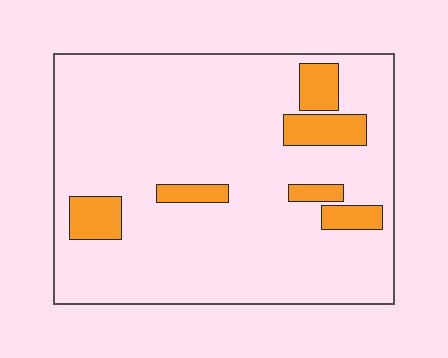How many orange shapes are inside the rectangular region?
6.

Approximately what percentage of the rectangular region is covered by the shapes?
Approximately 15%.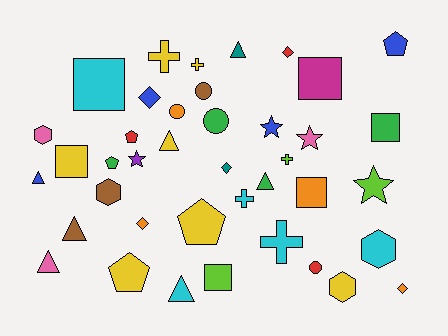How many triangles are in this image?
There are 7 triangles.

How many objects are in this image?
There are 40 objects.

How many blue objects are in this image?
There are 4 blue objects.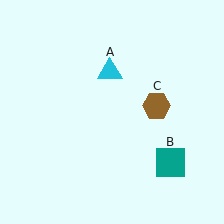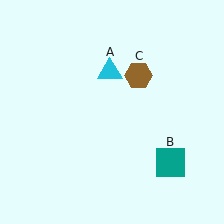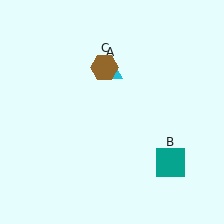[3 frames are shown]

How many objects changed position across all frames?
1 object changed position: brown hexagon (object C).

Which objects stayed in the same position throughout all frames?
Cyan triangle (object A) and teal square (object B) remained stationary.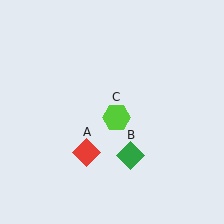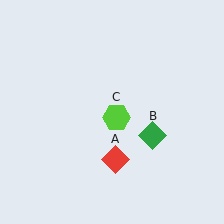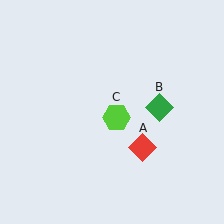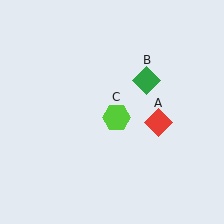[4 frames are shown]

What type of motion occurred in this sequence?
The red diamond (object A), green diamond (object B) rotated counterclockwise around the center of the scene.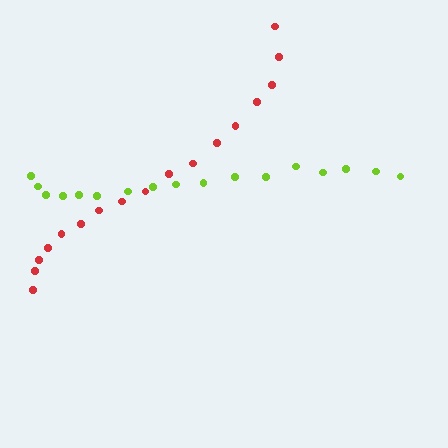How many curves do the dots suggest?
There are 2 distinct paths.